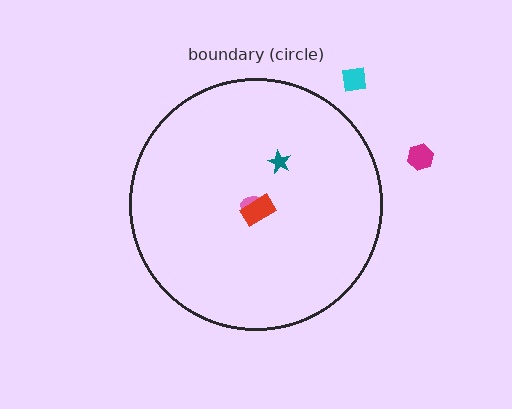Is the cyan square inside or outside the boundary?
Outside.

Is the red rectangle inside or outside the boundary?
Inside.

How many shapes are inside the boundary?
3 inside, 2 outside.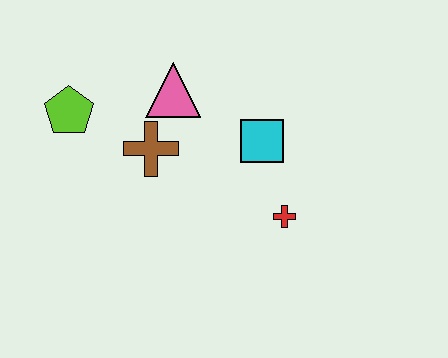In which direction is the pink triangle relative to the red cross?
The pink triangle is above the red cross.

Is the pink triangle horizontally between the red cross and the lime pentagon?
Yes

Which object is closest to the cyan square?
The red cross is closest to the cyan square.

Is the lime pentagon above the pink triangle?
No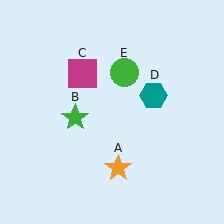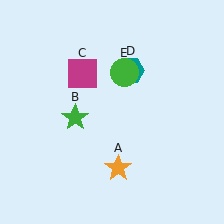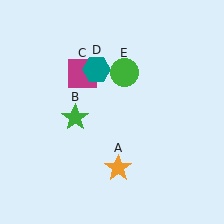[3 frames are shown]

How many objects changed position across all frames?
1 object changed position: teal hexagon (object D).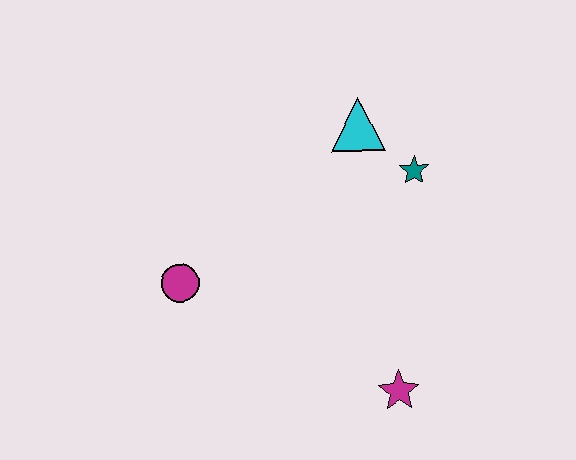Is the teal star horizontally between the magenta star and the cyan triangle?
No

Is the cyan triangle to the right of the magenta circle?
Yes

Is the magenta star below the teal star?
Yes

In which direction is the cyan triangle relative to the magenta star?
The cyan triangle is above the magenta star.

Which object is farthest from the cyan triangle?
The magenta star is farthest from the cyan triangle.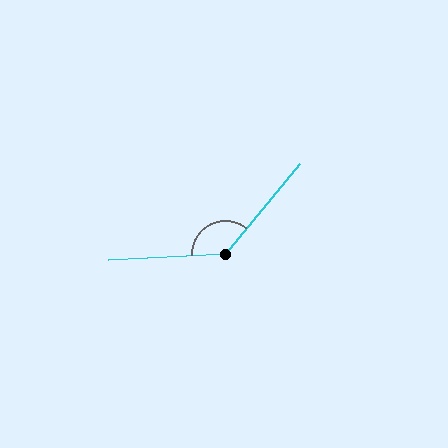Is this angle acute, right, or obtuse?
It is obtuse.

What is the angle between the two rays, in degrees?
Approximately 132 degrees.